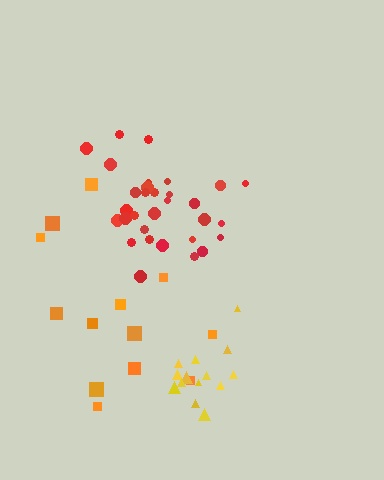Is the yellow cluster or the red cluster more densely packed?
Yellow.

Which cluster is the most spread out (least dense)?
Orange.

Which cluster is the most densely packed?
Yellow.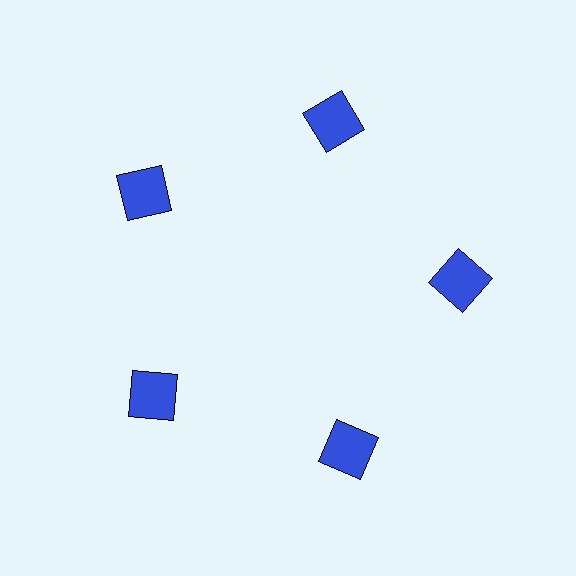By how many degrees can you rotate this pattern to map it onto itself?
The pattern maps onto itself every 72 degrees of rotation.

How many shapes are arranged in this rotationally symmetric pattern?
There are 5 shapes, arranged in 5 groups of 1.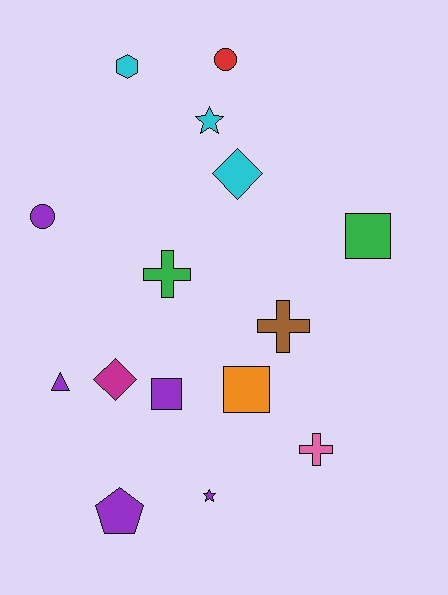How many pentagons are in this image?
There is 1 pentagon.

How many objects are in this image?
There are 15 objects.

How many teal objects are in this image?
There are no teal objects.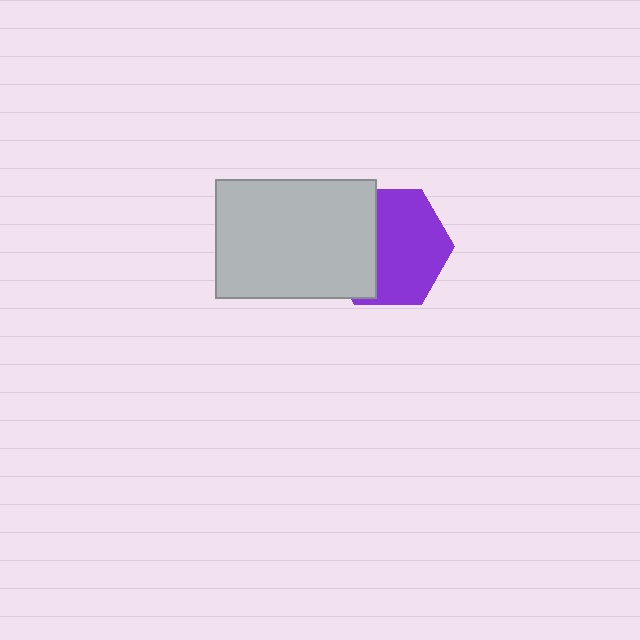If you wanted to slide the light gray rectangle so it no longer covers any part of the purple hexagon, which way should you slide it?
Slide it left — that is the most direct way to separate the two shapes.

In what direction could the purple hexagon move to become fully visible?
The purple hexagon could move right. That would shift it out from behind the light gray rectangle entirely.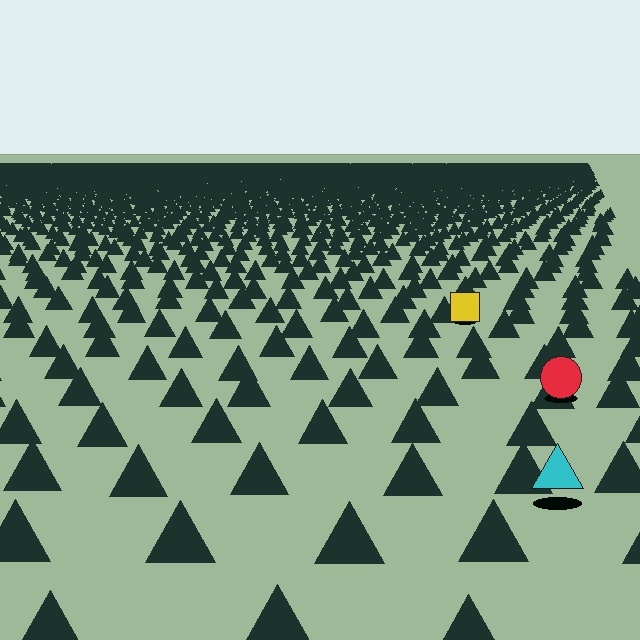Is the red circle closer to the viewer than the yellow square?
Yes. The red circle is closer — you can tell from the texture gradient: the ground texture is coarser near it.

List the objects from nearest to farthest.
From nearest to farthest: the cyan triangle, the red circle, the yellow square.